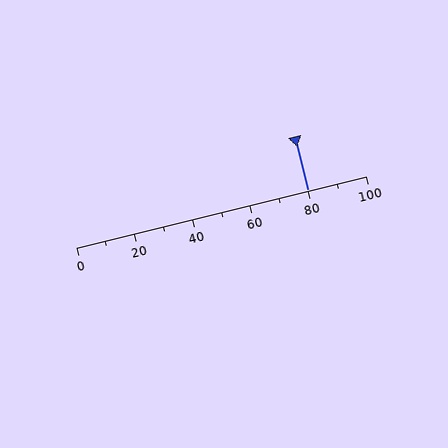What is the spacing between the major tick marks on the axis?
The major ticks are spaced 20 apart.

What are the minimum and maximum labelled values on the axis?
The axis runs from 0 to 100.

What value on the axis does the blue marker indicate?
The marker indicates approximately 80.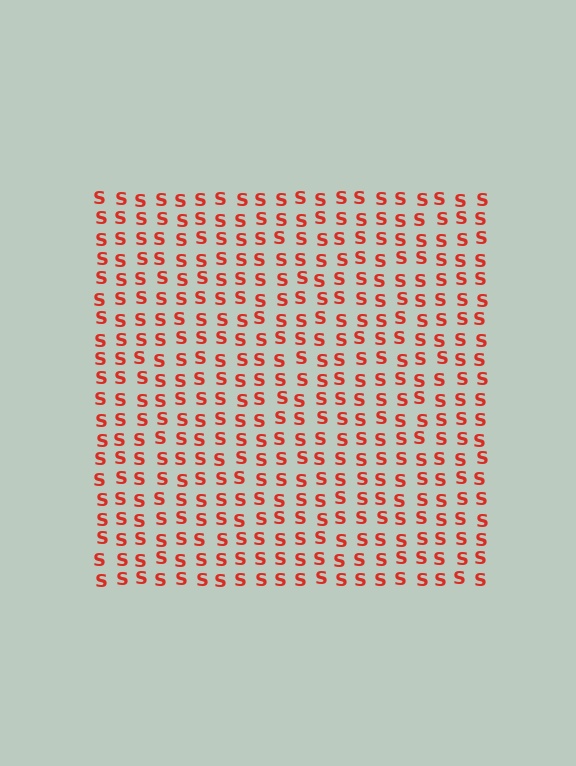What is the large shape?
The large shape is a square.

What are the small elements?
The small elements are letter S's.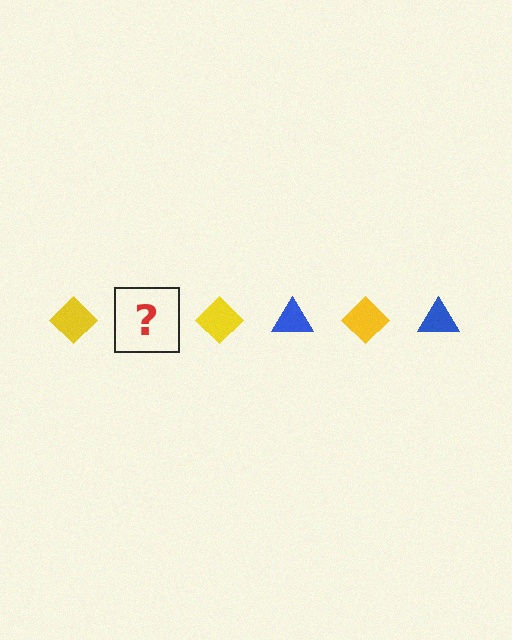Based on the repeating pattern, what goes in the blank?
The blank should be a blue triangle.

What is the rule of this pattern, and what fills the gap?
The rule is that the pattern alternates between yellow diamond and blue triangle. The gap should be filled with a blue triangle.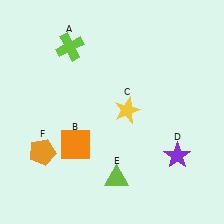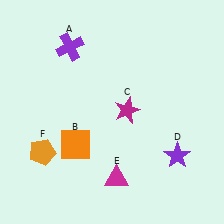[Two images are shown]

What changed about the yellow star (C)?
In Image 1, C is yellow. In Image 2, it changed to magenta.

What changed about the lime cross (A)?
In Image 1, A is lime. In Image 2, it changed to purple.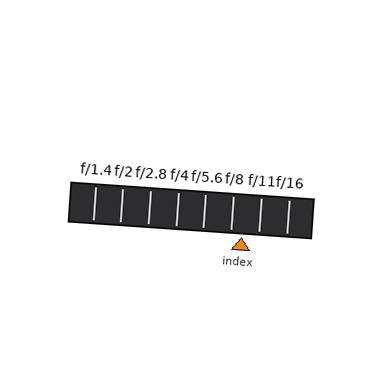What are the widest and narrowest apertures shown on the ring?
The widest aperture shown is f/1.4 and the narrowest is f/16.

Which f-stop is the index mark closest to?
The index mark is closest to f/8.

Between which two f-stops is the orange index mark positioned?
The index mark is between f/8 and f/11.